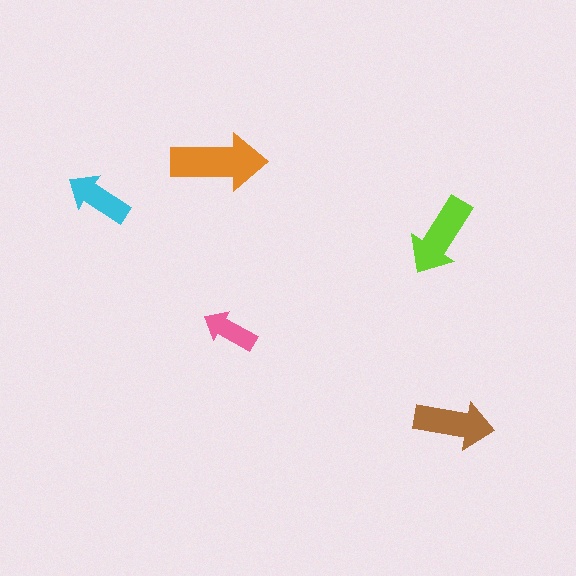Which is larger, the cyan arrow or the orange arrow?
The orange one.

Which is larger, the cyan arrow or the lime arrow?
The lime one.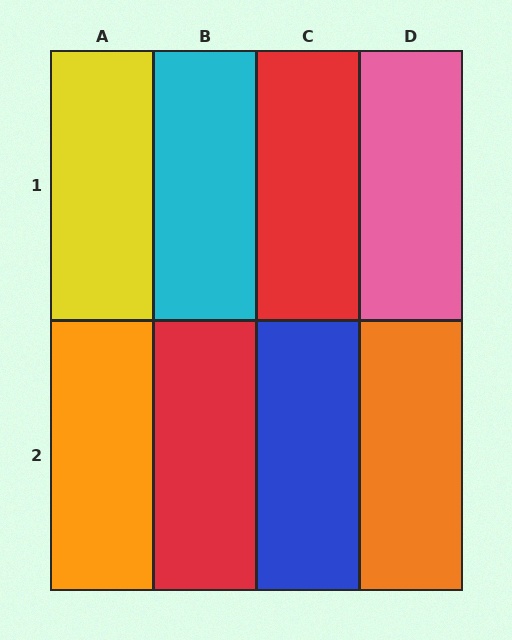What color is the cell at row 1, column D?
Pink.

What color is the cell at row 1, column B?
Cyan.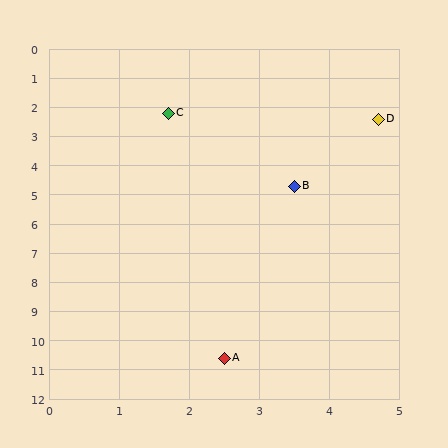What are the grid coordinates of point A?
Point A is at approximately (2.5, 10.6).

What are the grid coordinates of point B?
Point B is at approximately (3.5, 4.7).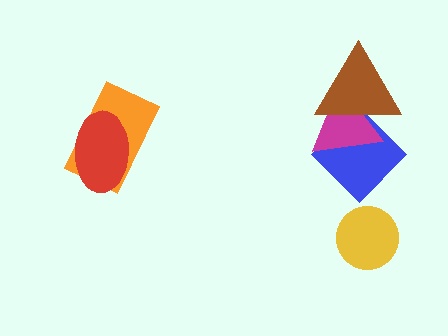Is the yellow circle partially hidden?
No, no other shape covers it.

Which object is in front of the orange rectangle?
The red ellipse is in front of the orange rectangle.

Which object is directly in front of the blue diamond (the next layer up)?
The magenta triangle is directly in front of the blue diamond.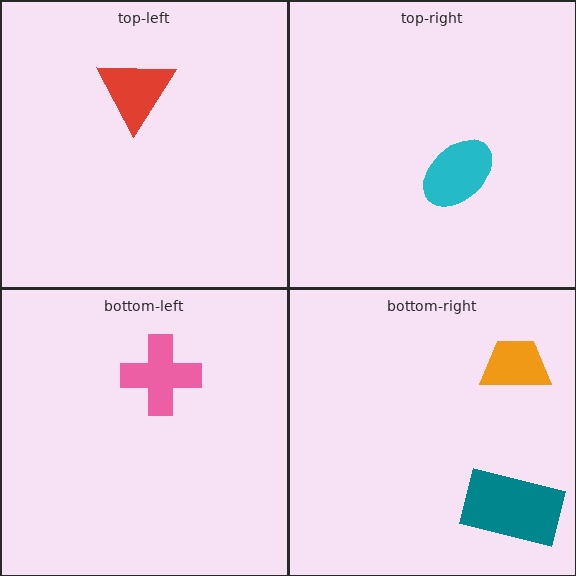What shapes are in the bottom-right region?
The teal rectangle, the orange trapezoid.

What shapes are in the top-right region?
The cyan ellipse.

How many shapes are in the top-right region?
1.